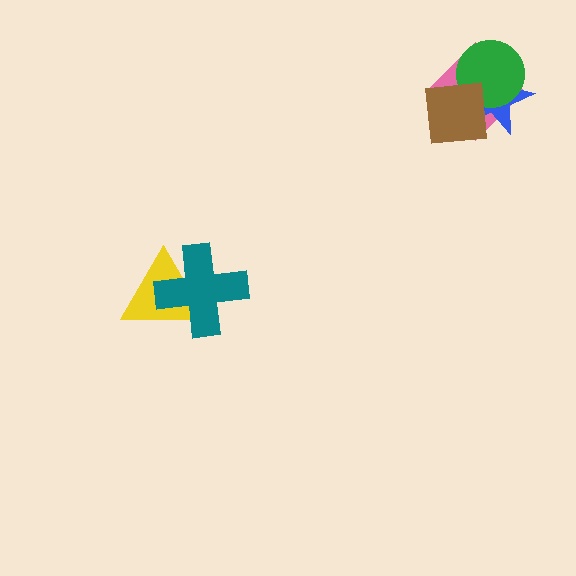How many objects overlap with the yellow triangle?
1 object overlaps with the yellow triangle.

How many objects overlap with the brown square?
3 objects overlap with the brown square.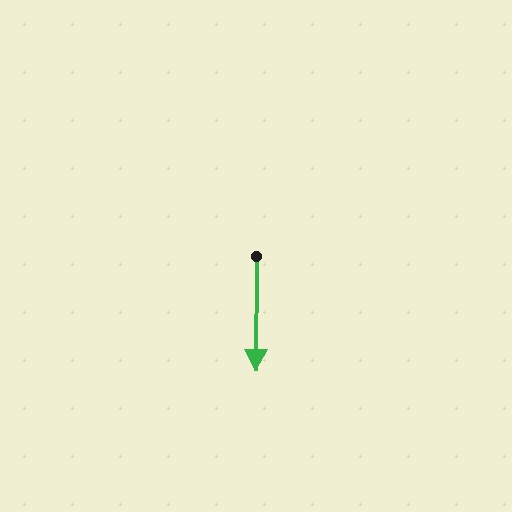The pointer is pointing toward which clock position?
Roughly 6 o'clock.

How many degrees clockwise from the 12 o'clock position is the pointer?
Approximately 180 degrees.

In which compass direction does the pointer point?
South.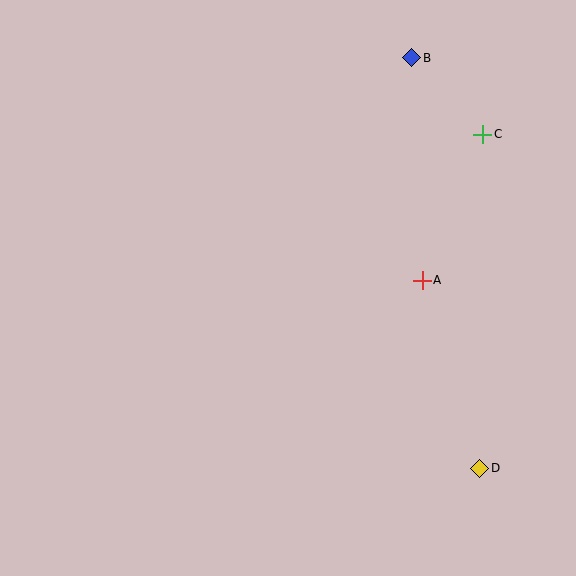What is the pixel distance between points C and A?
The distance between C and A is 158 pixels.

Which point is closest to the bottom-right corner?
Point D is closest to the bottom-right corner.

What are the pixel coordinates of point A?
Point A is at (422, 280).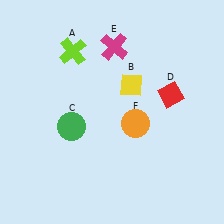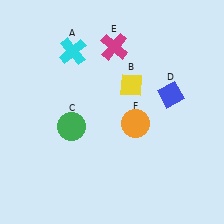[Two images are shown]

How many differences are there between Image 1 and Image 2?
There are 2 differences between the two images.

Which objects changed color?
A changed from lime to cyan. D changed from red to blue.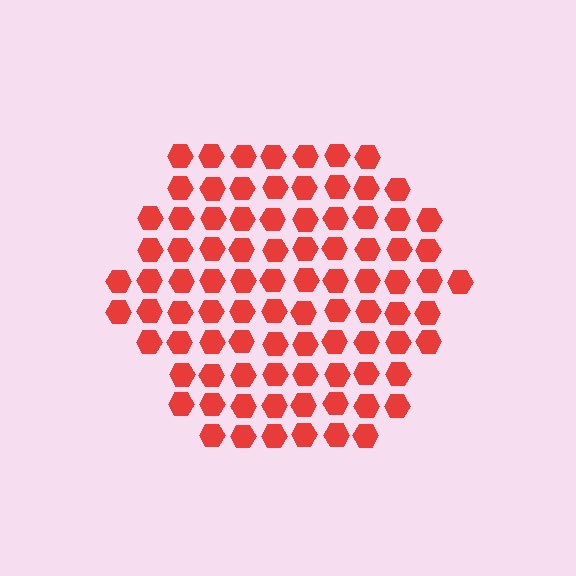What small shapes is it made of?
It is made of small hexagons.